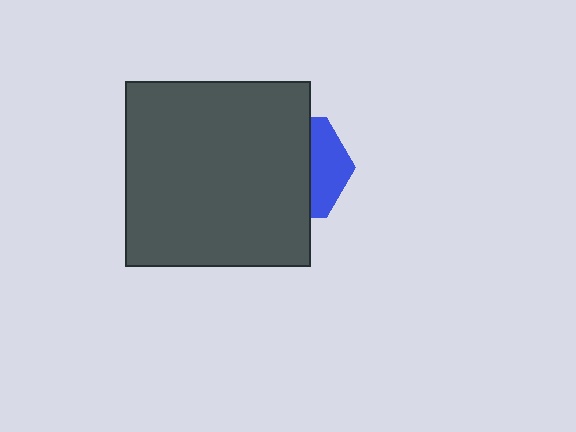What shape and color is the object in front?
The object in front is a dark gray square.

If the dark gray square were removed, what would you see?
You would see the complete blue hexagon.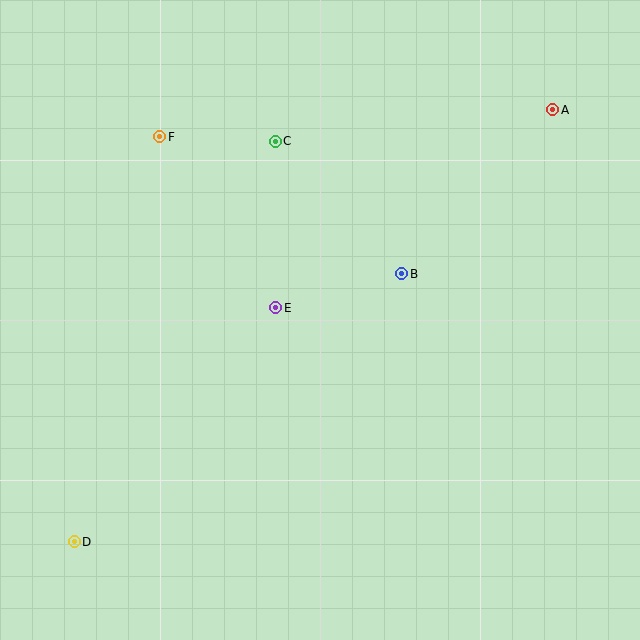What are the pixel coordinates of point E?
Point E is at (276, 308).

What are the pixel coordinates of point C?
Point C is at (275, 141).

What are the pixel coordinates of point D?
Point D is at (74, 542).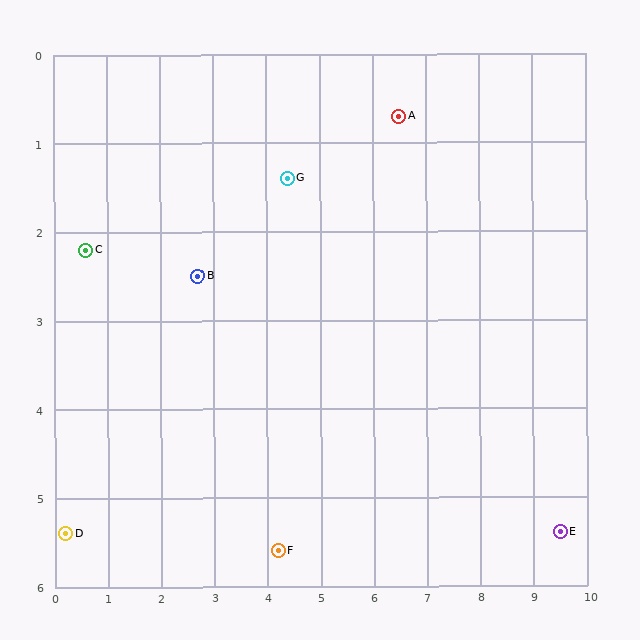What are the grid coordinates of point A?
Point A is at approximately (6.5, 0.7).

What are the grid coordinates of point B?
Point B is at approximately (2.7, 2.5).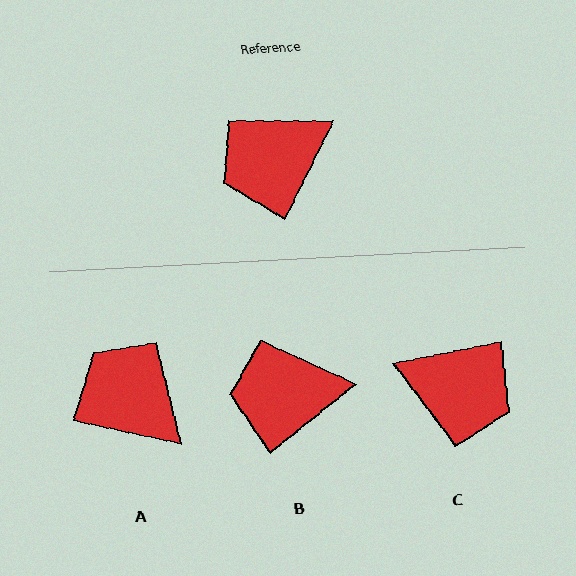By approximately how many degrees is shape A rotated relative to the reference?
Approximately 76 degrees clockwise.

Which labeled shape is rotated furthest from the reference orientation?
C, about 127 degrees away.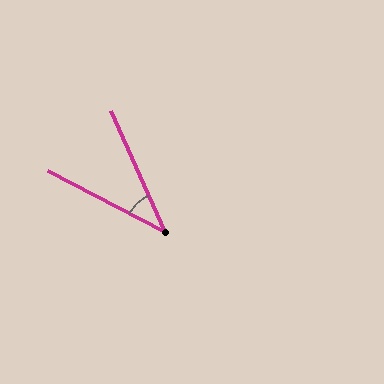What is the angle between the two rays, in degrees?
Approximately 38 degrees.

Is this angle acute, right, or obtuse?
It is acute.